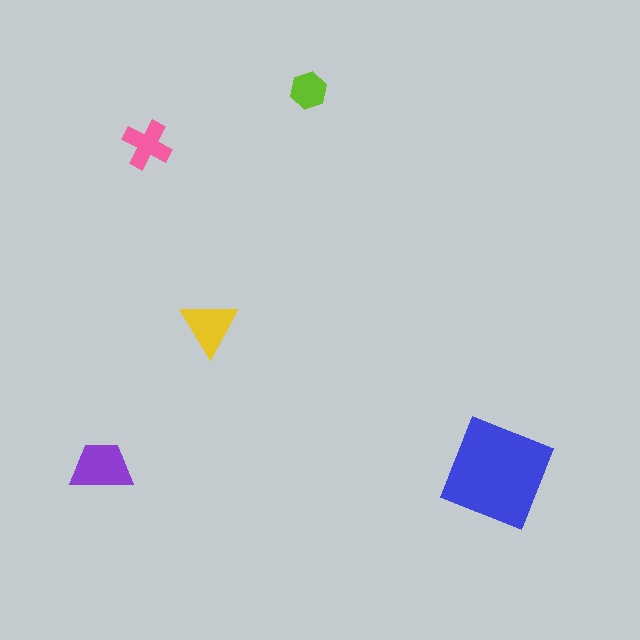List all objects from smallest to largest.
The lime hexagon, the pink cross, the yellow triangle, the purple trapezoid, the blue diamond.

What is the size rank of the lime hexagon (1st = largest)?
5th.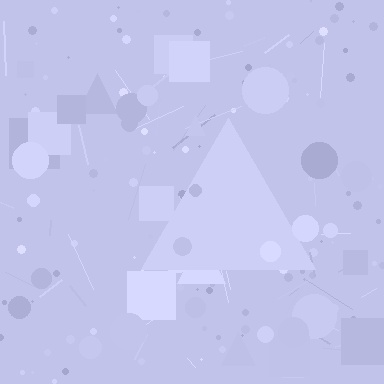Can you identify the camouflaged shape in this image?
The camouflaged shape is a triangle.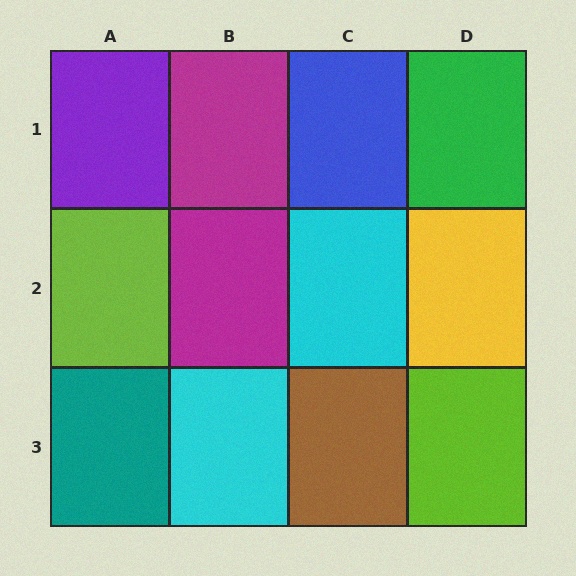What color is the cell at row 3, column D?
Lime.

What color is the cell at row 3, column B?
Cyan.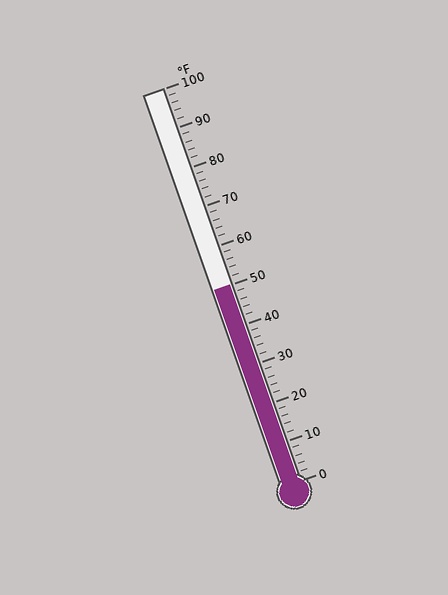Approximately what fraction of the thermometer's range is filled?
The thermometer is filled to approximately 50% of its range.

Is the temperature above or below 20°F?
The temperature is above 20°F.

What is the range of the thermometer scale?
The thermometer scale ranges from 0°F to 100°F.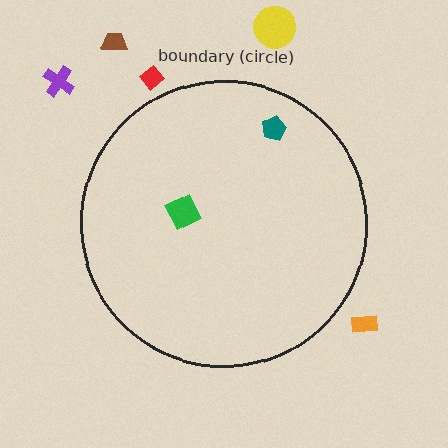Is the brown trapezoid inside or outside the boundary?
Outside.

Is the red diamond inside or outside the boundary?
Outside.